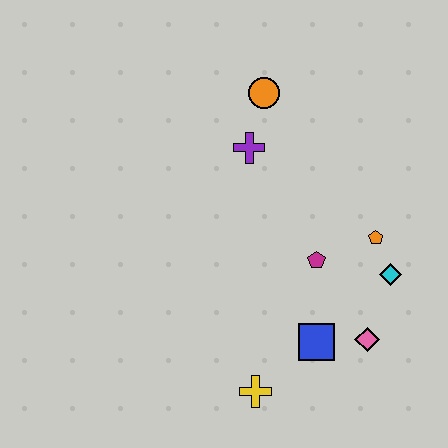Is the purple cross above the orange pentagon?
Yes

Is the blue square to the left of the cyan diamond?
Yes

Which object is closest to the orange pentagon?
The cyan diamond is closest to the orange pentagon.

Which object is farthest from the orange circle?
The yellow cross is farthest from the orange circle.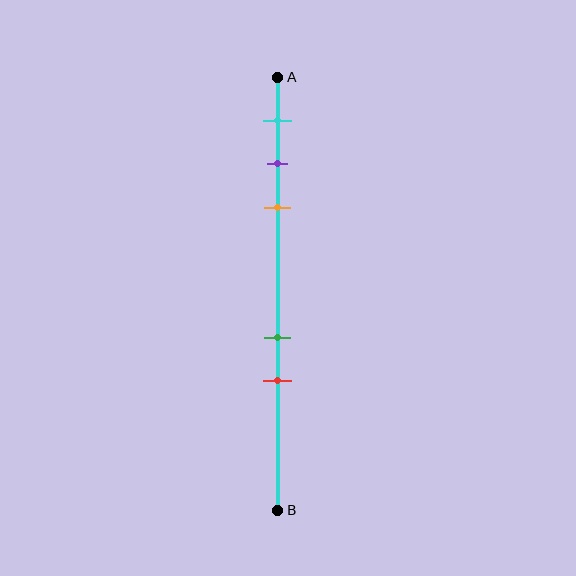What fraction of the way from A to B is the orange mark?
The orange mark is approximately 30% (0.3) of the way from A to B.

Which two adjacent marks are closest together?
The purple and orange marks are the closest adjacent pair.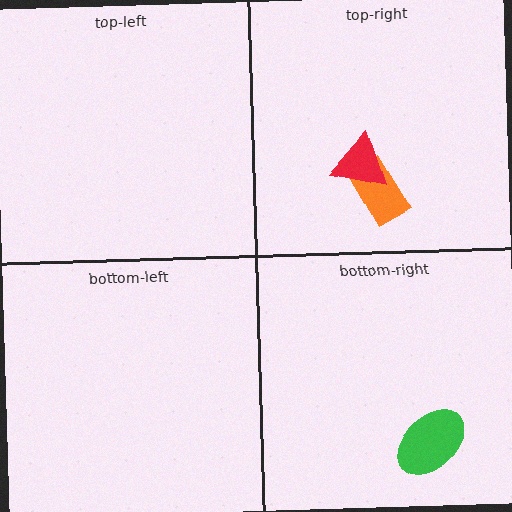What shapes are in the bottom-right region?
The green ellipse.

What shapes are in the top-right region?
The orange rectangle, the red triangle.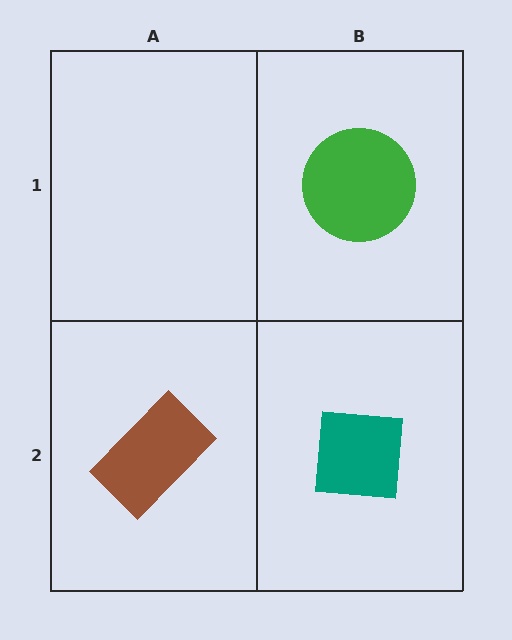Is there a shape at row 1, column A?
No, that cell is empty.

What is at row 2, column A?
A brown rectangle.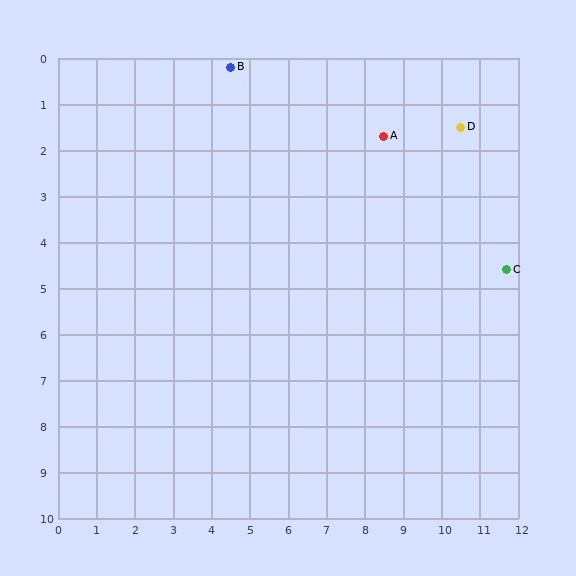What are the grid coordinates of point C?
Point C is at approximately (11.7, 4.6).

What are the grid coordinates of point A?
Point A is at approximately (8.5, 1.7).